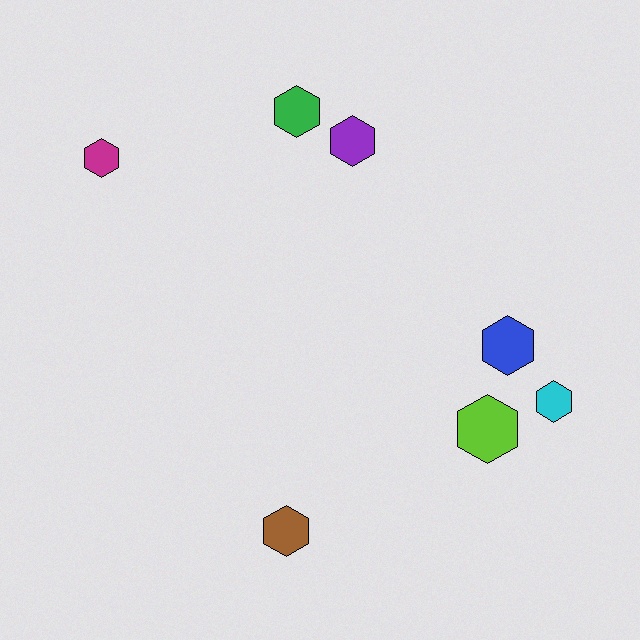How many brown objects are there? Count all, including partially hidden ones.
There is 1 brown object.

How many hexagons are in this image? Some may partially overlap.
There are 7 hexagons.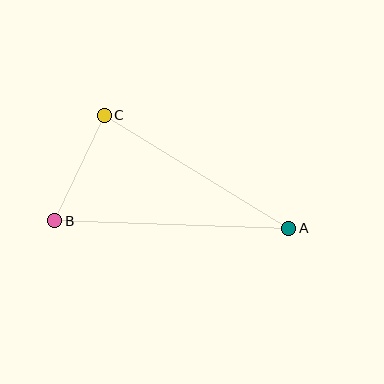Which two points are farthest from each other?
Points A and B are farthest from each other.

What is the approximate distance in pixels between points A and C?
The distance between A and C is approximately 217 pixels.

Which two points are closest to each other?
Points B and C are closest to each other.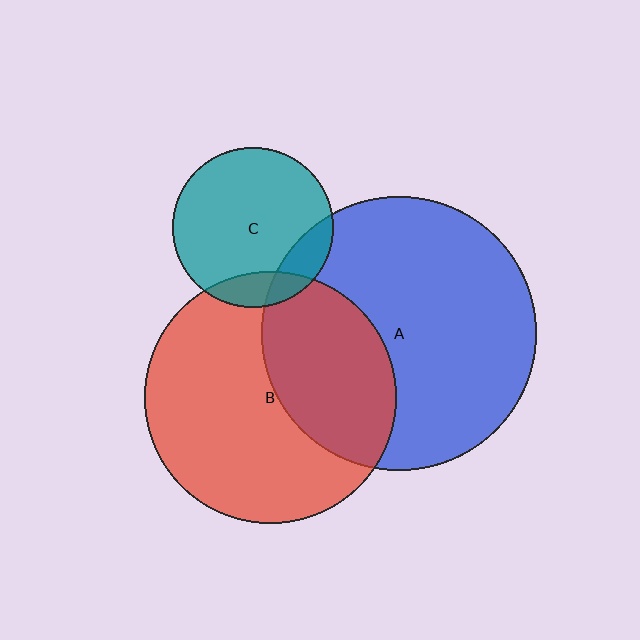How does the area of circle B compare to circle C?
Approximately 2.5 times.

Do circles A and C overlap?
Yes.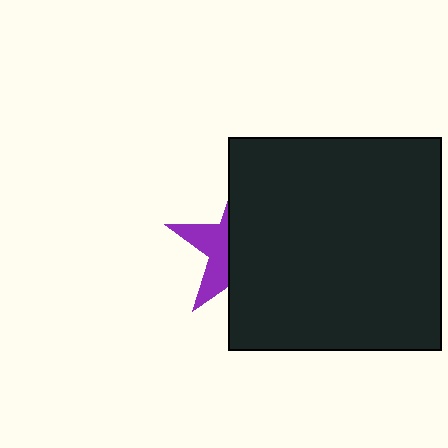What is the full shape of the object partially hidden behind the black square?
The partially hidden object is a purple star.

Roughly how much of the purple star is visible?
A small part of it is visible (roughly 35%).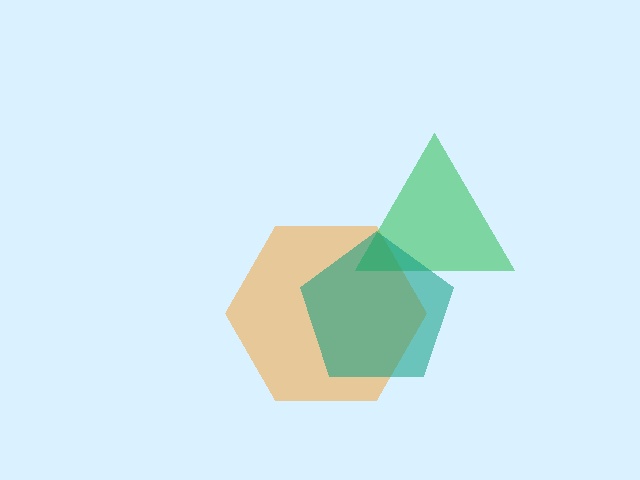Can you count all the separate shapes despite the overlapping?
Yes, there are 3 separate shapes.